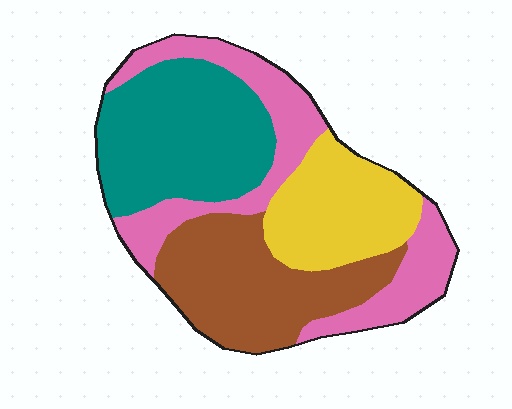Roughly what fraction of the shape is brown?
Brown takes up between a quarter and a half of the shape.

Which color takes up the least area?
Yellow, at roughly 20%.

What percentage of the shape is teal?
Teal covers around 30% of the shape.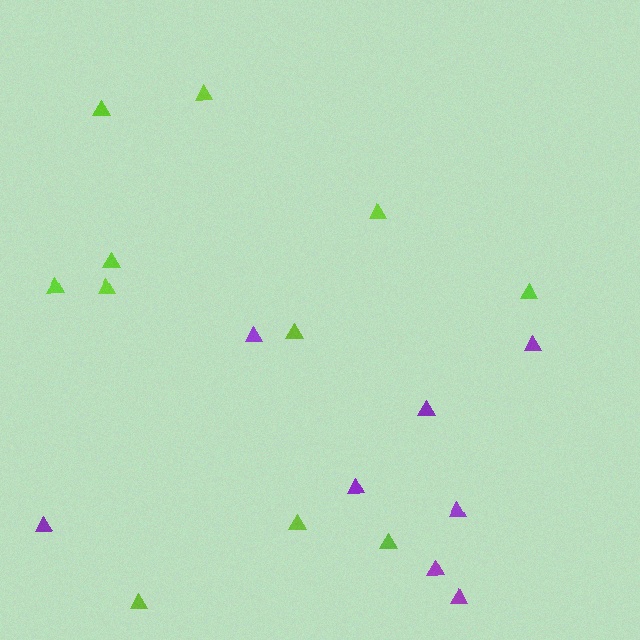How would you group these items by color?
There are 2 groups: one group of purple triangles (8) and one group of lime triangles (11).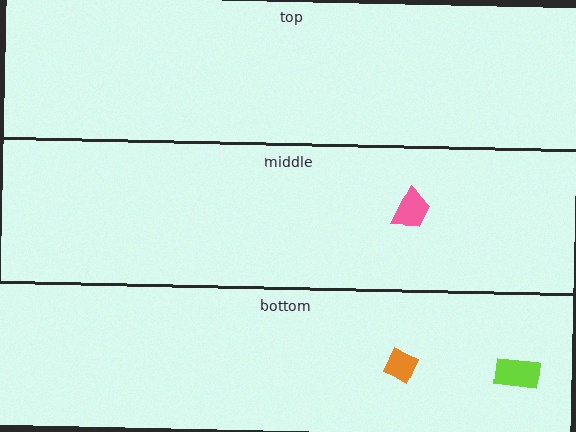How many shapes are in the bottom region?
2.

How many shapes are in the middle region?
1.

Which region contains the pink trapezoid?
The middle region.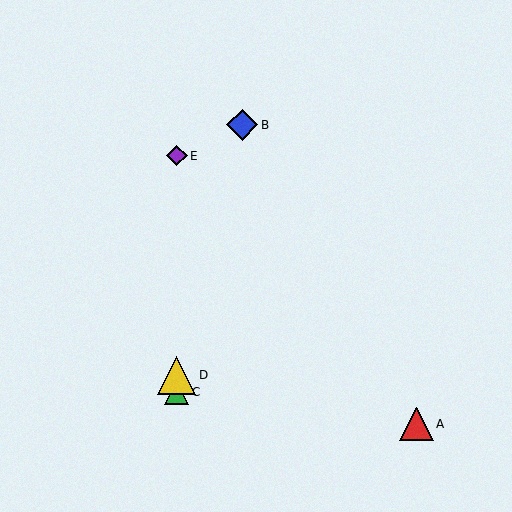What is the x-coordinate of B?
Object B is at x≈242.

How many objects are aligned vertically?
3 objects (C, D, E) are aligned vertically.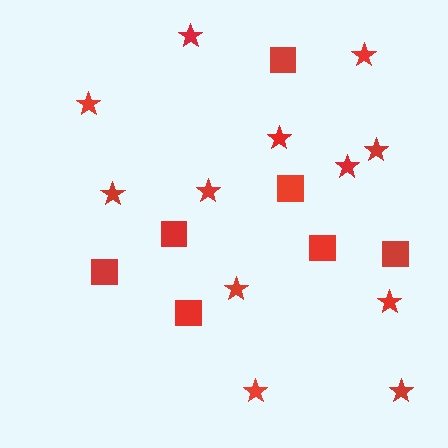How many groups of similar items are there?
There are 2 groups: one group of squares (7) and one group of stars (12).